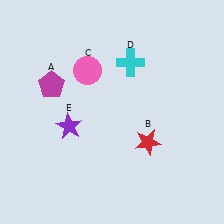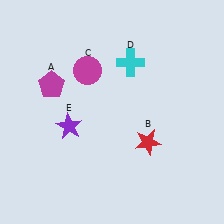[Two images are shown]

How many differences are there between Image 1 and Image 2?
There is 1 difference between the two images.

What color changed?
The circle (C) changed from pink in Image 1 to magenta in Image 2.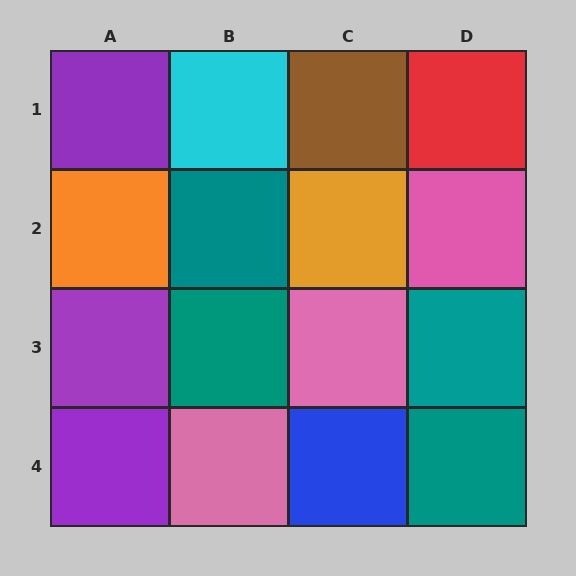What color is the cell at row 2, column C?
Orange.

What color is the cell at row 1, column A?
Purple.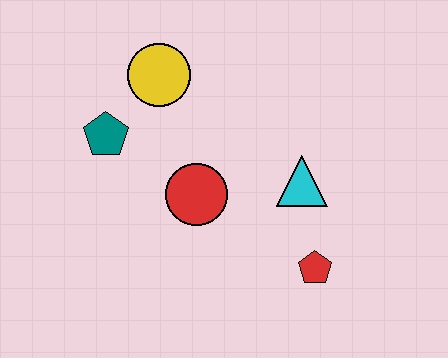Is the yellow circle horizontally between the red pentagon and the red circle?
No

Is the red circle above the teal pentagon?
No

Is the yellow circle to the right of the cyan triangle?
No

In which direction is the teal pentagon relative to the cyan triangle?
The teal pentagon is to the left of the cyan triangle.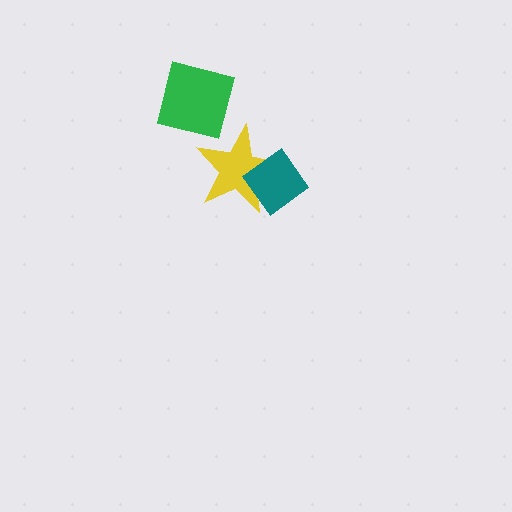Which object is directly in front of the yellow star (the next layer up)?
The green square is directly in front of the yellow star.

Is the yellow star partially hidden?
Yes, it is partially covered by another shape.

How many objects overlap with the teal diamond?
1 object overlaps with the teal diamond.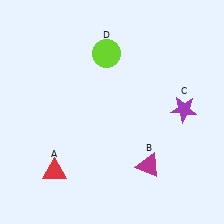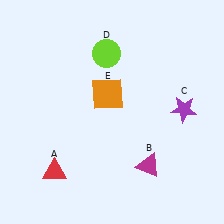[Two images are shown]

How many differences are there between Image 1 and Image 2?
There is 1 difference between the two images.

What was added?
An orange square (E) was added in Image 2.